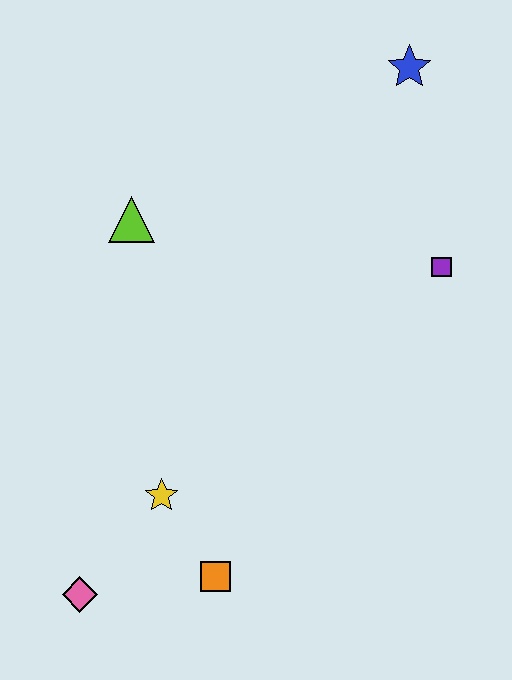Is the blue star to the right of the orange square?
Yes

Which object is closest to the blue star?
The purple square is closest to the blue star.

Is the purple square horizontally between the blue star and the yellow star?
No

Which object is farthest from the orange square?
The blue star is farthest from the orange square.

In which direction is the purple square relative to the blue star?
The purple square is below the blue star.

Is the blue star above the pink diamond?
Yes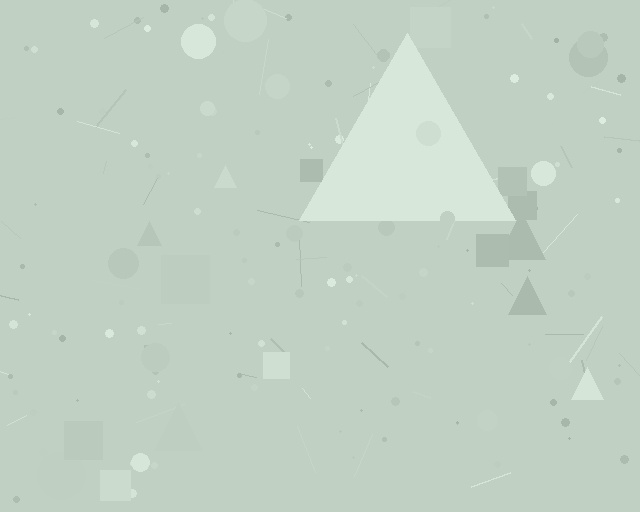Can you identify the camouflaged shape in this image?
The camouflaged shape is a triangle.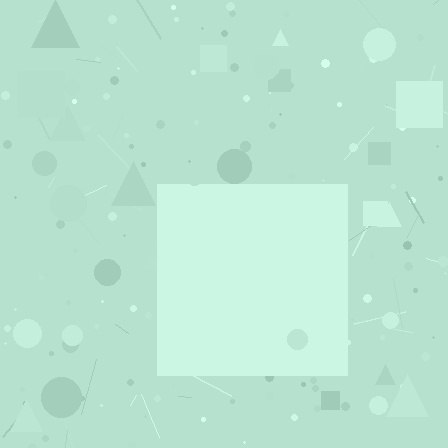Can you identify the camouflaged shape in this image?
The camouflaged shape is a square.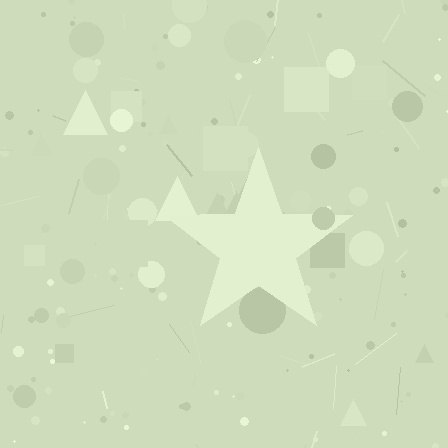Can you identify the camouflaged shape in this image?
The camouflaged shape is a star.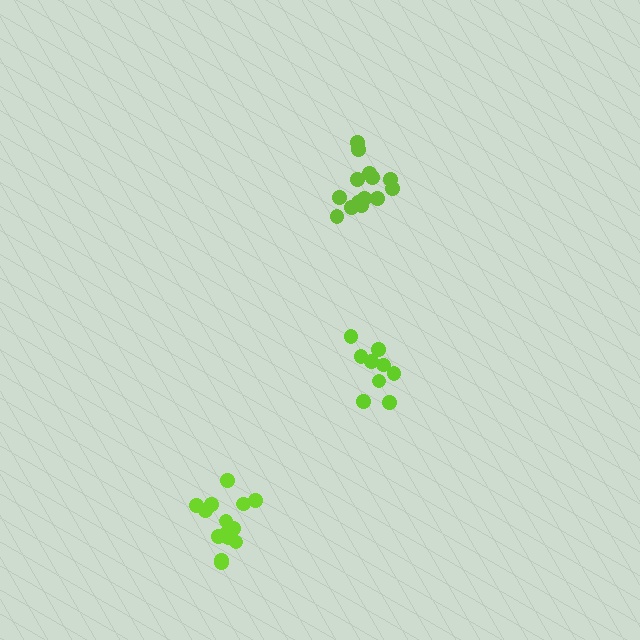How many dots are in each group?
Group 1: 9 dots, Group 2: 14 dots, Group 3: 14 dots (37 total).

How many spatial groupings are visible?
There are 3 spatial groupings.